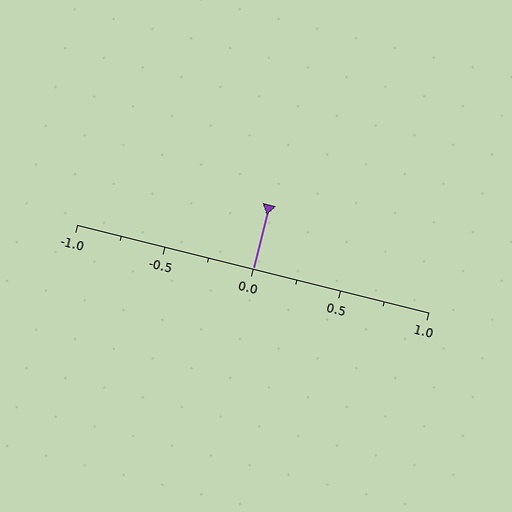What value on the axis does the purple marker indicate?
The marker indicates approximately 0.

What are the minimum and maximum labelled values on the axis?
The axis runs from -1.0 to 1.0.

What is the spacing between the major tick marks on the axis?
The major ticks are spaced 0.5 apart.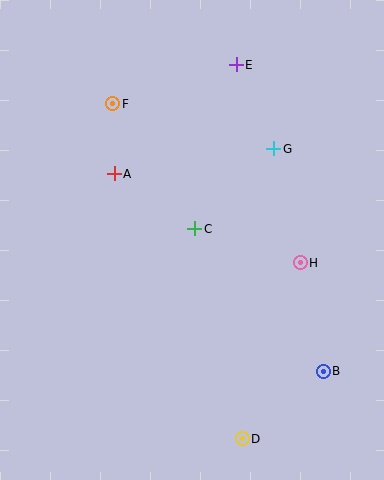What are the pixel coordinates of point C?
Point C is at (195, 229).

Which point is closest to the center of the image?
Point C at (195, 229) is closest to the center.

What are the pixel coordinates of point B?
Point B is at (323, 371).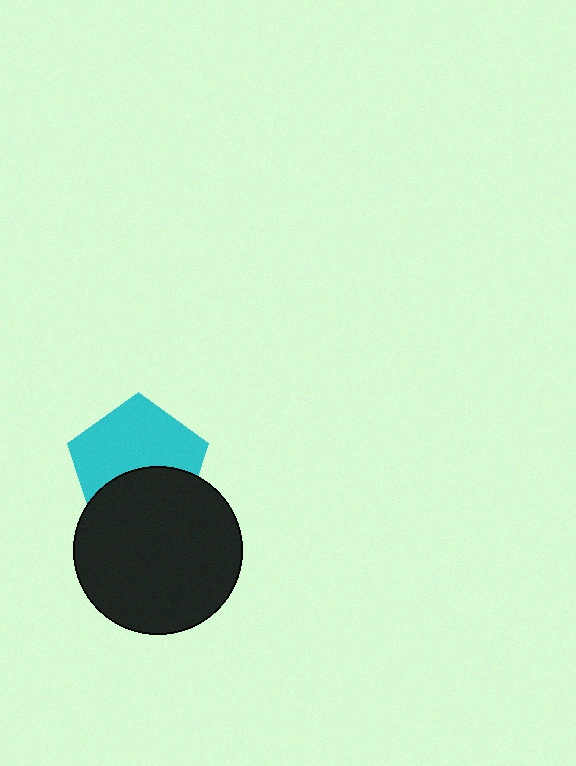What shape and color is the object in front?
The object in front is a black circle.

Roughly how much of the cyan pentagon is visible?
About half of it is visible (roughly 59%).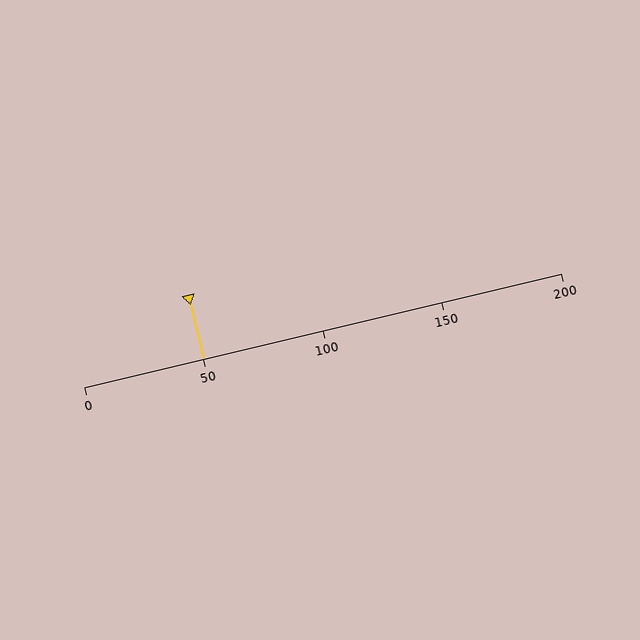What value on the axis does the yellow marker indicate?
The marker indicates approximately 50.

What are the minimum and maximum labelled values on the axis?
The axis runs from 0 to 200.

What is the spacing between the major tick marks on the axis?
The major ticks are spaced 50 apart.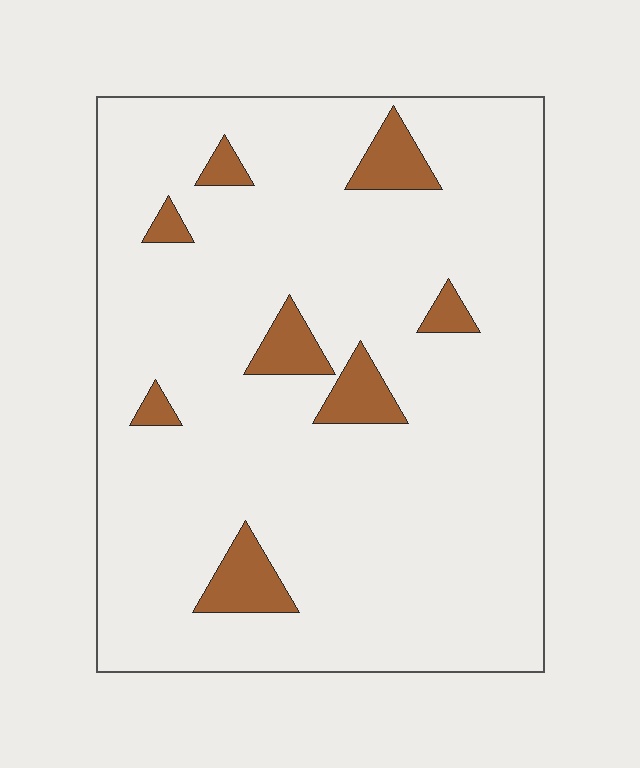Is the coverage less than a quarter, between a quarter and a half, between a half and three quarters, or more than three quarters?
Less than a quarter.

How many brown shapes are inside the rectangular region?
8.